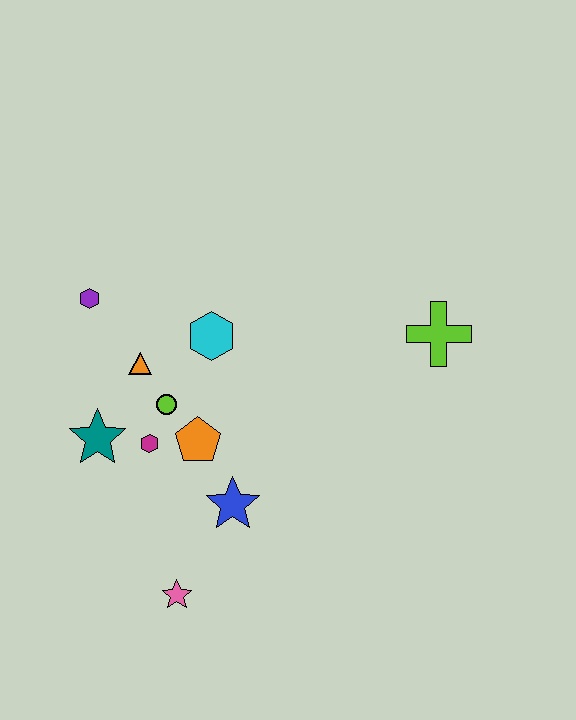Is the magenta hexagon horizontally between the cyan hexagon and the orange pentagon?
No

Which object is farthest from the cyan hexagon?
The pink star is farthest from the cyan hexagon.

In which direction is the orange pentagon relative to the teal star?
The orange pentagon is to the right of the teal star.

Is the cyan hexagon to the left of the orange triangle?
No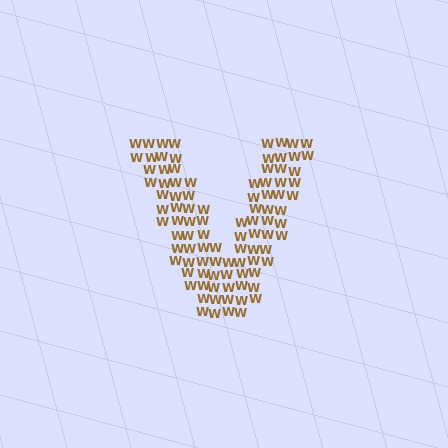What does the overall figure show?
The overall figure shows the letter V.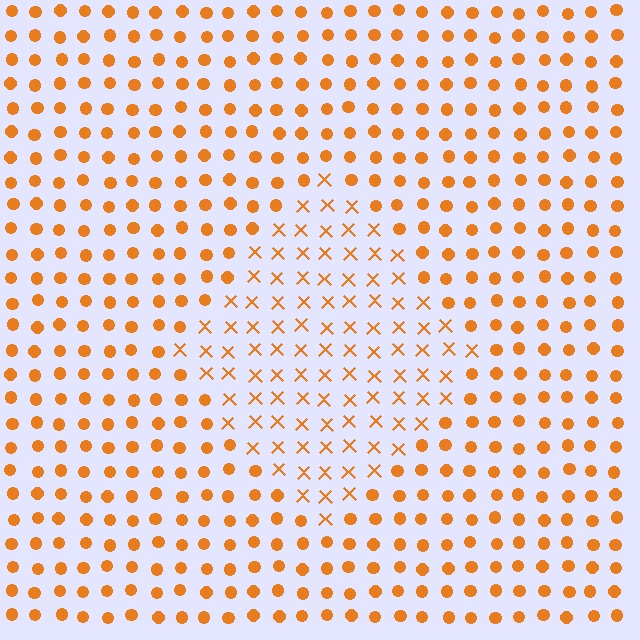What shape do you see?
I see a diamond.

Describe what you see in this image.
The image is filled with small orange elements arranged in a uniform grid. A diamond-shaped region contains X marks, while the surrounding area contains circles. The boundary is defined purely by the change in element shape.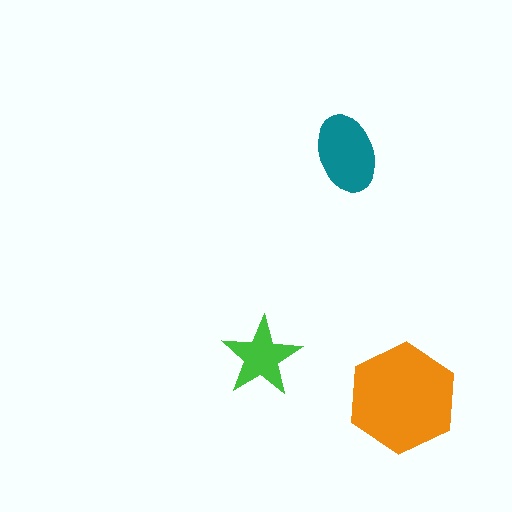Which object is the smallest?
The green star.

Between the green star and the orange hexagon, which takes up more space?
The orange hexagon.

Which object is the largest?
The orange hexagon.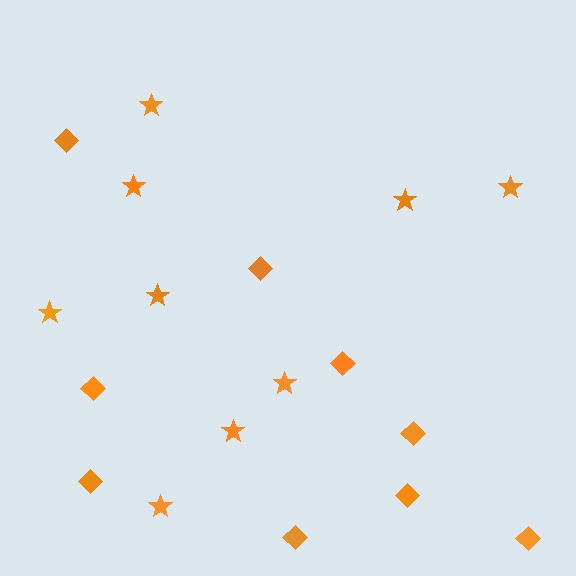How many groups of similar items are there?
There are 2 groups: one group of diamonds (9) and one group of stars (9).